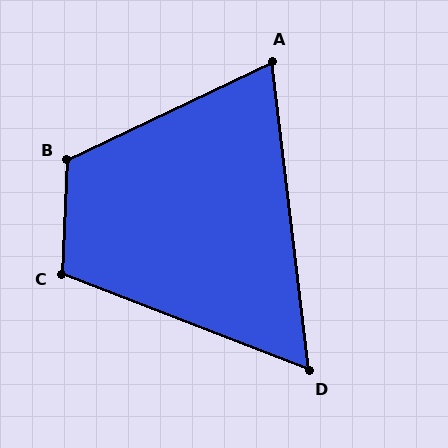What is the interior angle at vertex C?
Approximately 109 degrees (obtuse).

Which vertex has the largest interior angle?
B, at approximately 118 degrees.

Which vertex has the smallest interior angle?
D, at approximately 62 degrees.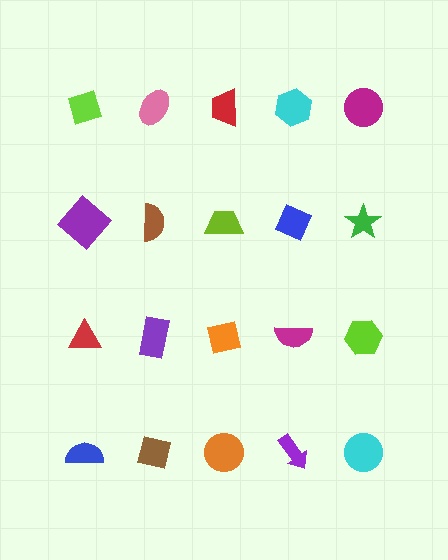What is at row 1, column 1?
A lime diamond.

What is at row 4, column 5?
A cyan circle.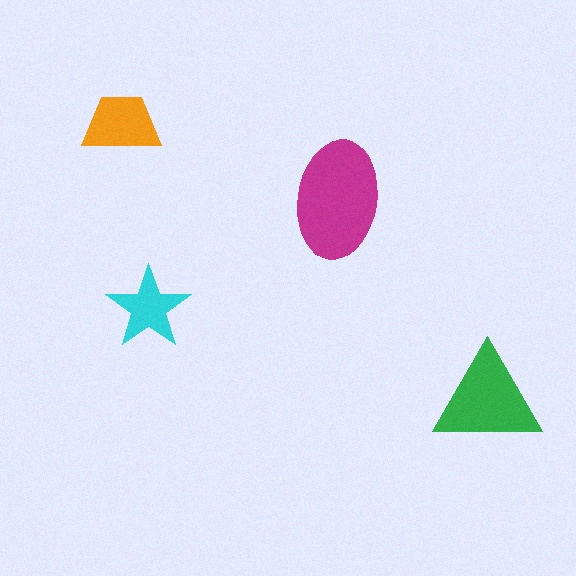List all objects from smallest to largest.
The cyan star, the orange trapezoid, the green triangle, the magenta ellipse.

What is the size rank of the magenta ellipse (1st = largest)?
1st.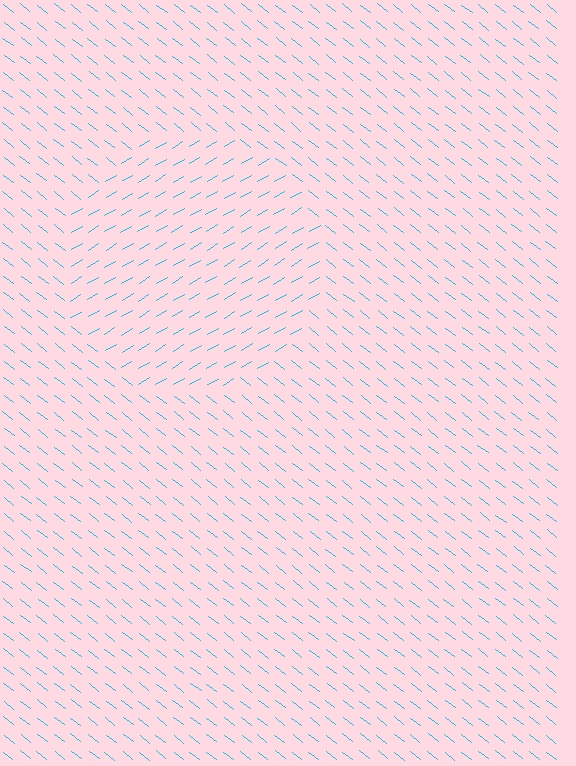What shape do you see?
I see a circle.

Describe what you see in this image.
The image is filled with small cyan line segments. A circle region in the image has lines oriented differently from the surrounding lines, creating a visible texture boundary.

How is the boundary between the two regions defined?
The boundary is defined purely by a change in line orientation (approximately 69 degrees difference). All lines are the same color and thickness.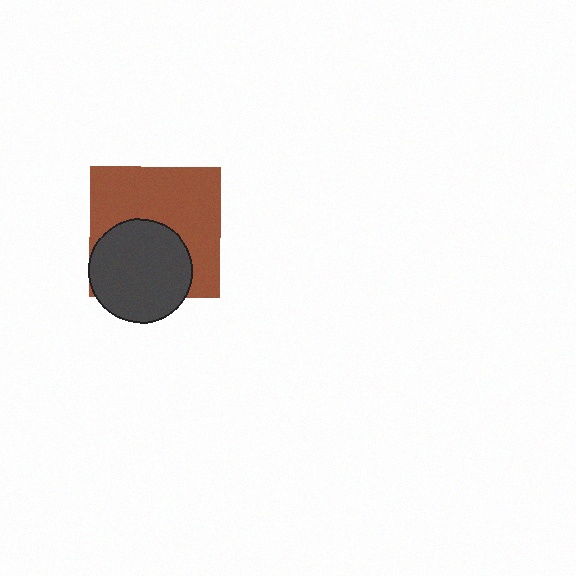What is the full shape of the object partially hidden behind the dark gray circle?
The partially hidden object is a brown square.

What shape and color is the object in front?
The object in front is a dark gray circle.